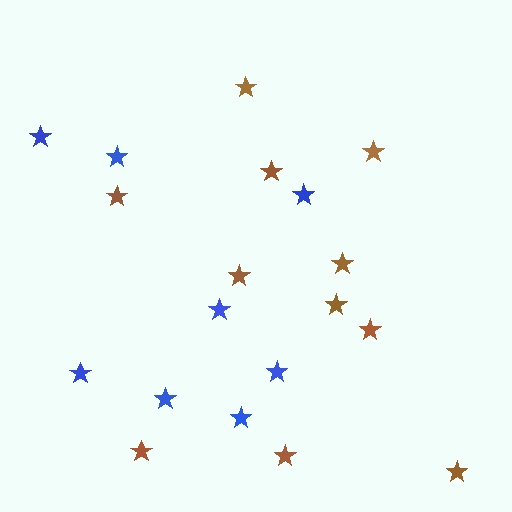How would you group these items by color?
There are 2 groups: one group of blue stars (8) and one group of brown stars (11).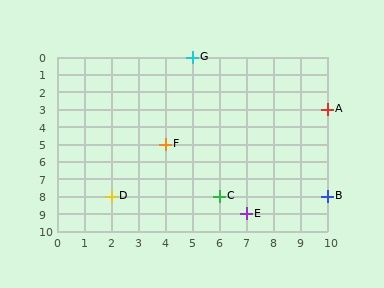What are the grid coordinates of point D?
Point D is at grid coordinates (2, 8).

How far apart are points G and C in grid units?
Points G and C are 1 column and 8 rows apart (about 8.1 grid units diagonally).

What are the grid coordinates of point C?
Point C is at grid coordinates (6, 8).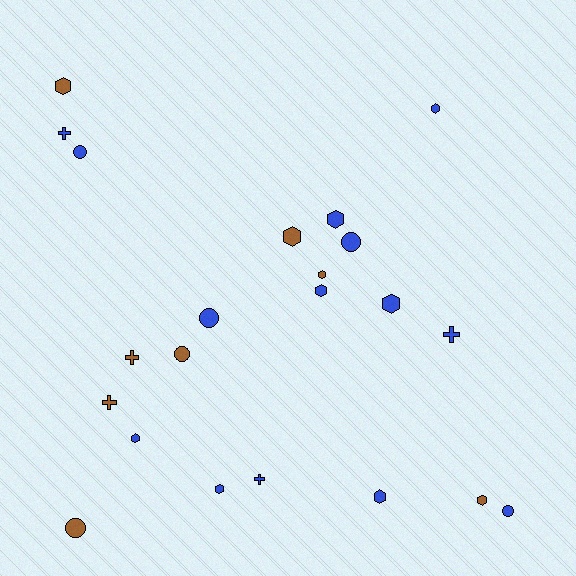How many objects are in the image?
There are 22 objects.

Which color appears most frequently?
Blue, with 14 objects.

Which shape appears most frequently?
Hexagon, with 11 objects.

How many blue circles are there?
There are 4 blue circles.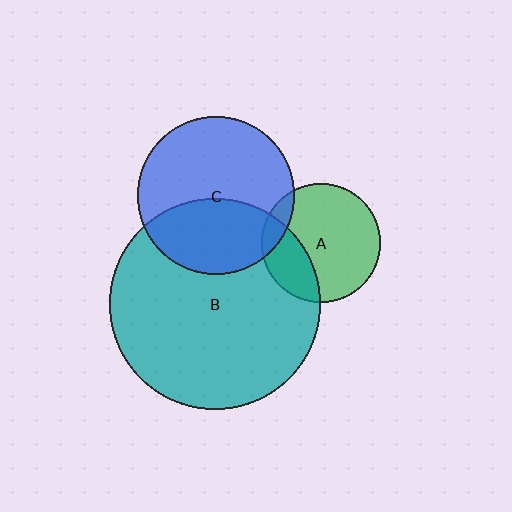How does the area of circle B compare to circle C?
Approximately 1.8 times.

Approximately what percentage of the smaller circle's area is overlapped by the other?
Approximately 30%.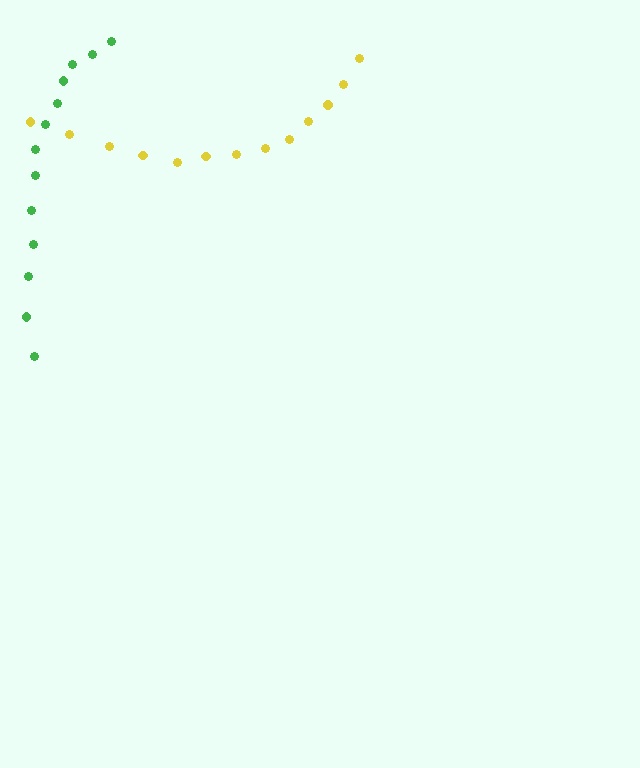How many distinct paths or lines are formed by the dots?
There are 2 distinct paths.